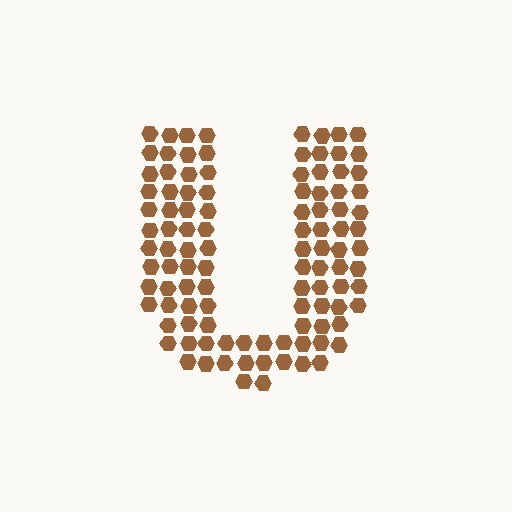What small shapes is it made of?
It is made of small hexagons.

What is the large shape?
The large shape is the letter U.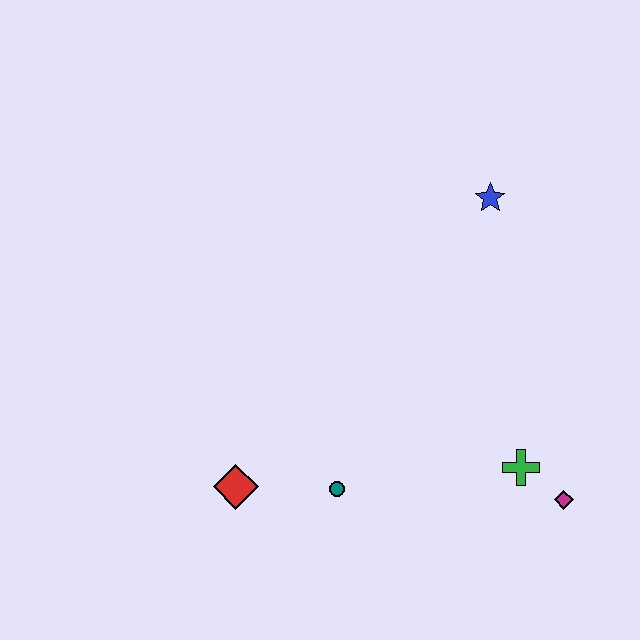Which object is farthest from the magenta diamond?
The red diamond is farthest from the magenta diamond.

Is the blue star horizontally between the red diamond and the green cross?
Yes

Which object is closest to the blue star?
The green cross is closest to the blue star.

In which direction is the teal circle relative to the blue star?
The teal circle is below the blue star.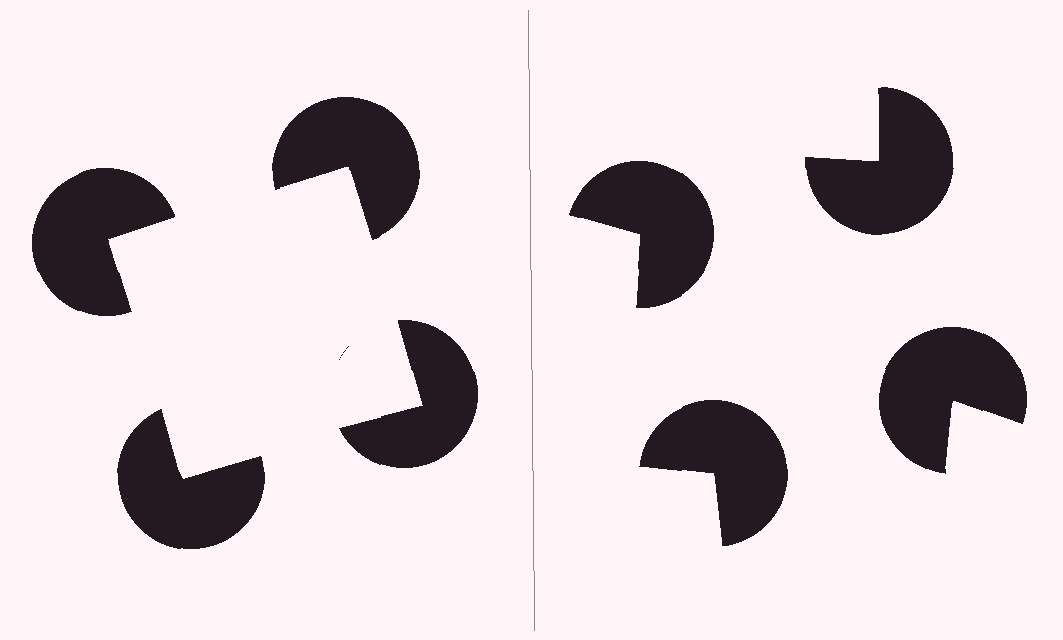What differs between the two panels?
The pac-man discs are positioned identically on both sides; only the wedge orientations differ. On the left they align to a square; on the right they are misaligned.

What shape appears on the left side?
An illusory square.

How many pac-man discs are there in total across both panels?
8 — 4 on each side.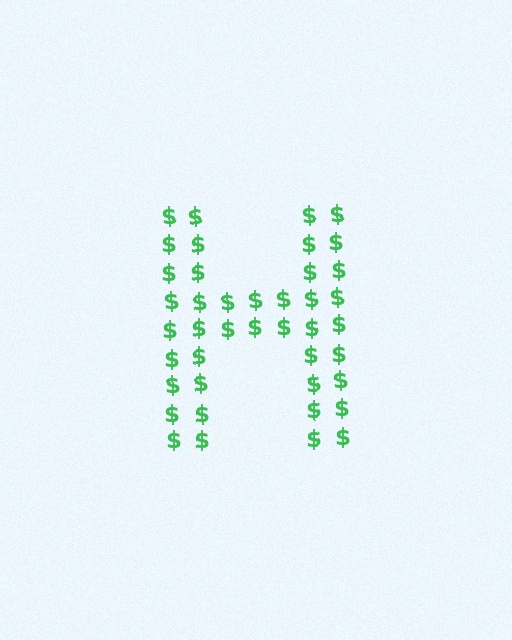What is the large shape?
The large shape is the letter H.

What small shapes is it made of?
It is made of small dollar signs.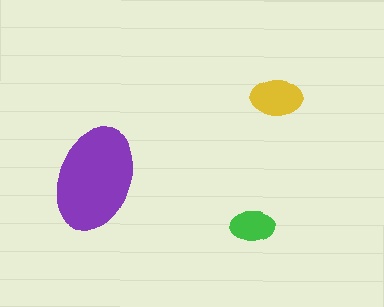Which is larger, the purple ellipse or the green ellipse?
The purple one.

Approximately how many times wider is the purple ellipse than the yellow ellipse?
About 2 times wider.